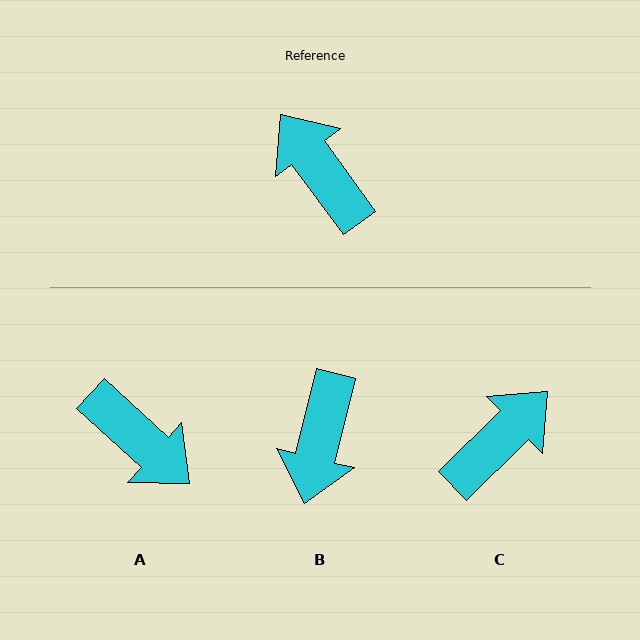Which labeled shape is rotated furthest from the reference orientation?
A, about 168 degrees away.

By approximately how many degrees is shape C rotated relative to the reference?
Approximately 81 degrees clockwise.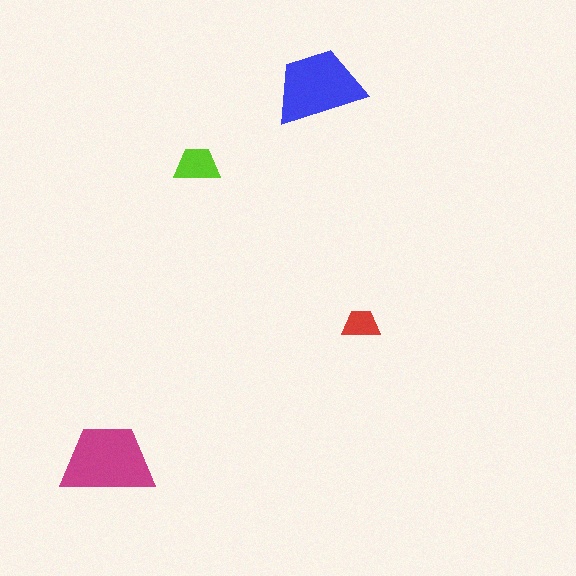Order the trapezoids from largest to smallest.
the magenta one, the blue one, the lime one, the red one.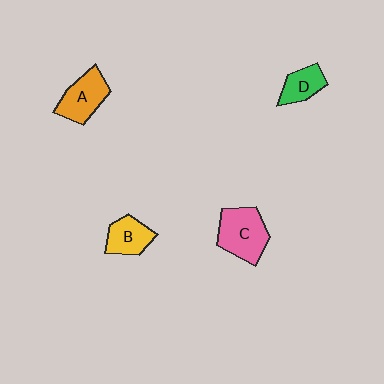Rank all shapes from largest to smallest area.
From largest to smallest: C (pink), A (orange), B (yellow), D (green).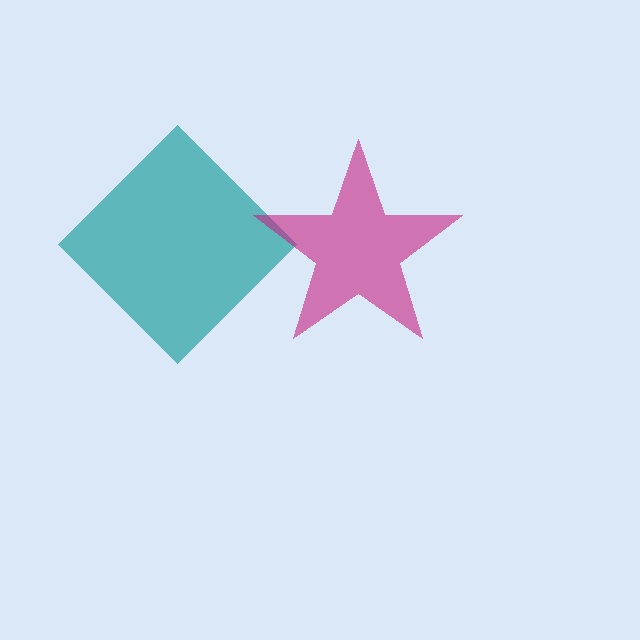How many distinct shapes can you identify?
There are 2 distinct shapes: a teal diamond, a magenta star.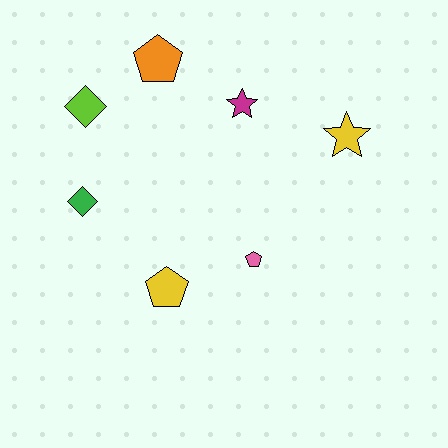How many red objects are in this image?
There are no red objects.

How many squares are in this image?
There are no squares.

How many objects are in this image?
There are 7 objects.